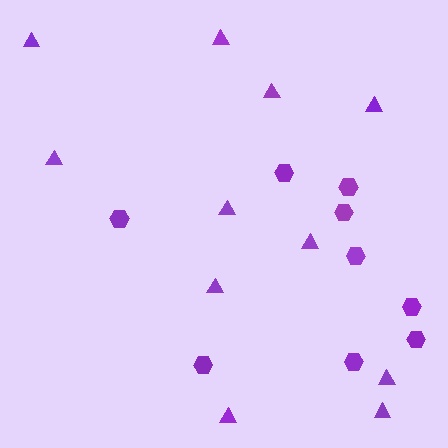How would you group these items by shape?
There are 2 groups: one group of triangles (11) and one group of hexagons (9).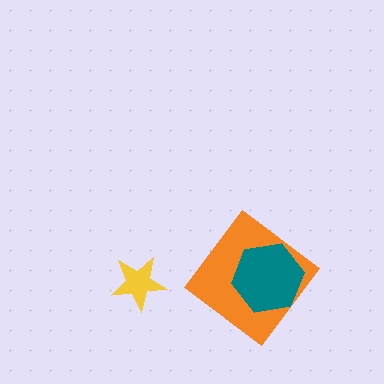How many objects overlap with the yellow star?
0 objects overlap with the yellow star.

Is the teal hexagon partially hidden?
No, no other shape covers it.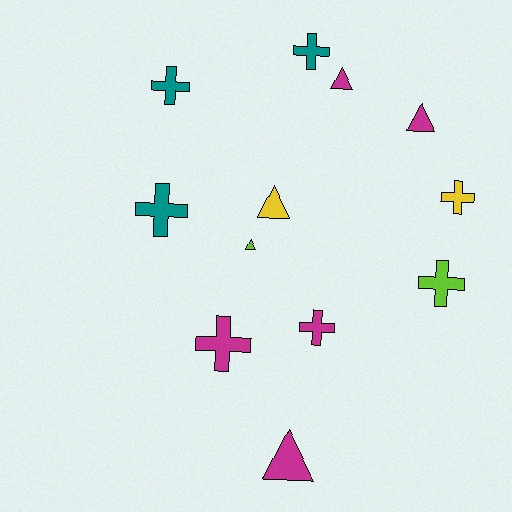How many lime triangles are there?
There is 1 lime triangle.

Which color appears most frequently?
Magenta, with 5 objects.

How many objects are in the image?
There are 12 objects.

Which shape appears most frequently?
Cross, with 7 objects.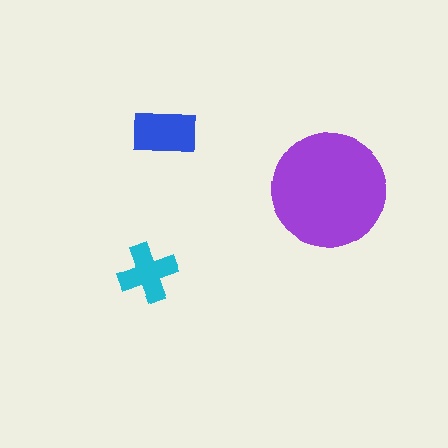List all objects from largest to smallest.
The purple circle, the blue rectangle, the cyan cross.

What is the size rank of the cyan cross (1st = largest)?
3rd.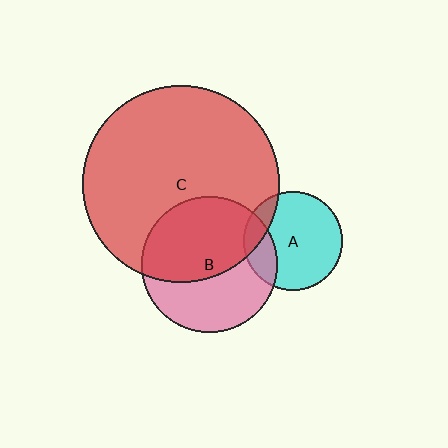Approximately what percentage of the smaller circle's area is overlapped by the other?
Approximately 20%.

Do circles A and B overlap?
Yes.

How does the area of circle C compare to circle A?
Approximately 4.0 times.